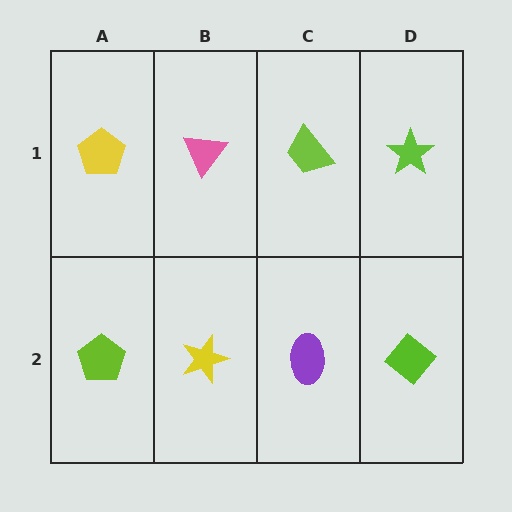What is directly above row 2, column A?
A yellow pentagon.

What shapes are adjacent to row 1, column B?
A yellow star (row 2, column B), a yellow pentagon (row 1, column A), a lime trapezoid (row 1, column C).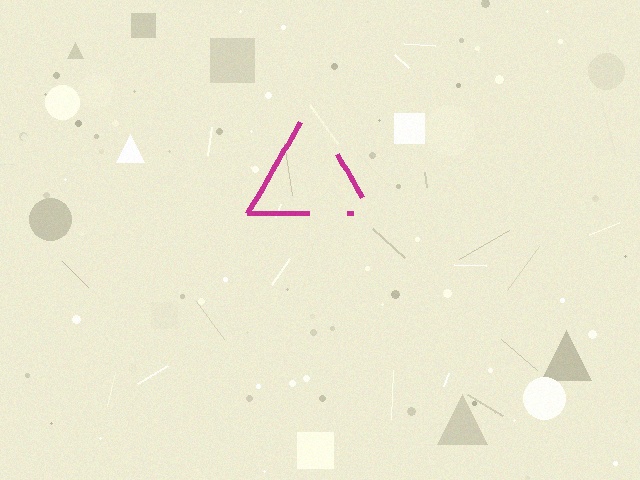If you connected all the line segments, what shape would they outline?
They would outline a triangle.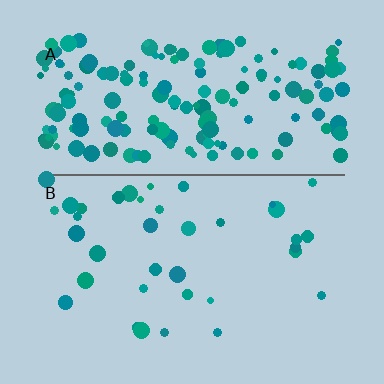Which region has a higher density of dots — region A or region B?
A (the top).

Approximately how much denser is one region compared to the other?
Approximately 4.4× — region A over region B.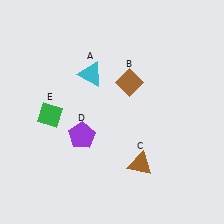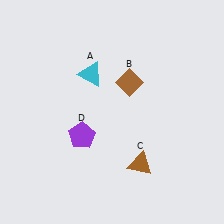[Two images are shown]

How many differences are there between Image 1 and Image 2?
There is 1 difference between the two images.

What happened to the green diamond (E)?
The green diamond (E) was removed in Image 2. It was in the bottom-left area of Image 1.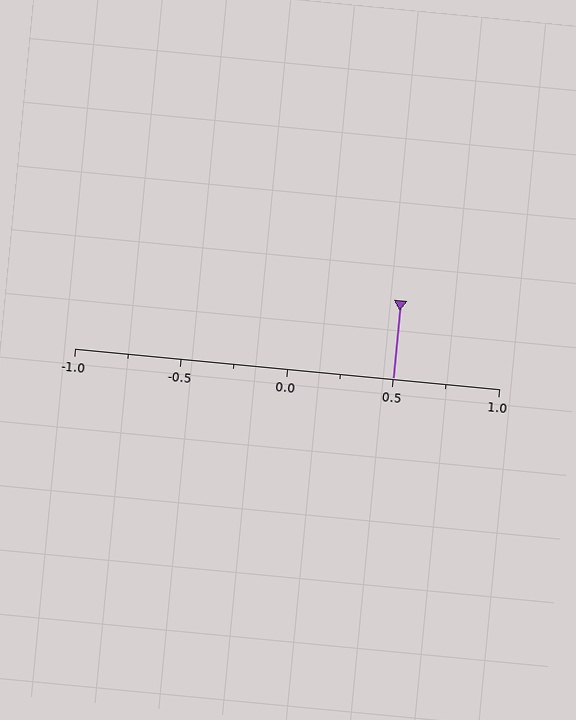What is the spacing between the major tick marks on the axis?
The major ticks are spaced 0.5 apart.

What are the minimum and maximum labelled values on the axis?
The axis runs from -1.0 to 1.0.